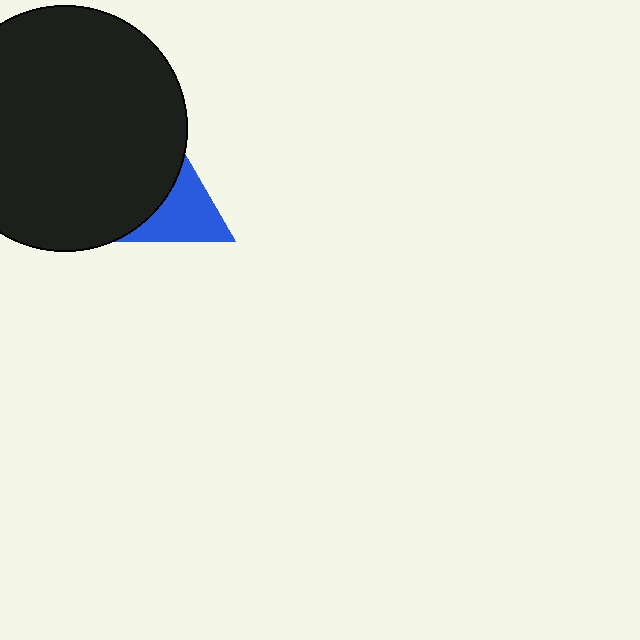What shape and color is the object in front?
The object in front is a black circle.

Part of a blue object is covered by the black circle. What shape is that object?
It is a triangle.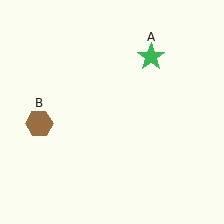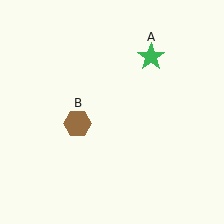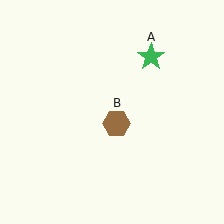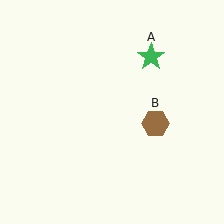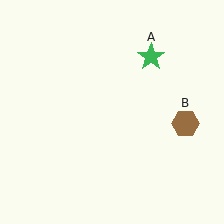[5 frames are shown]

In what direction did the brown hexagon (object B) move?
The brown hexagon (object B) moved right.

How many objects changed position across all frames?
1 object changed position: brown hexagon (object B).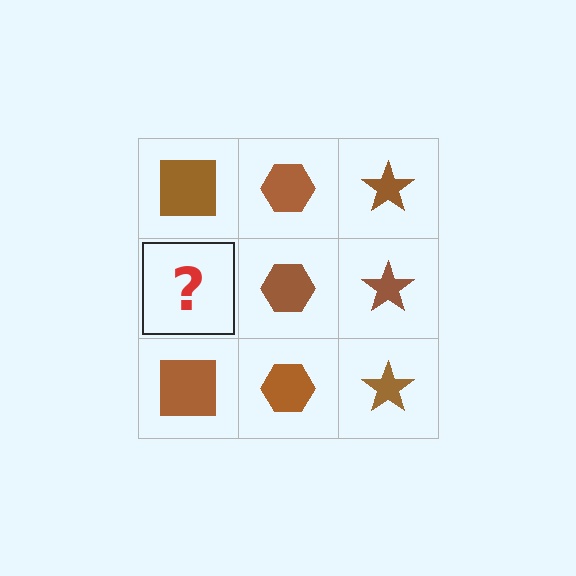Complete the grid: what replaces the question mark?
The question mark should be replaced with a brown square.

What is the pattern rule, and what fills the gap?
The rule is that each column has a consistent shape. The gap should be filled with a brown square.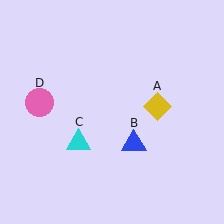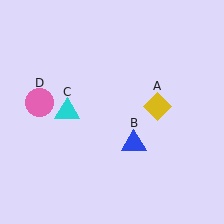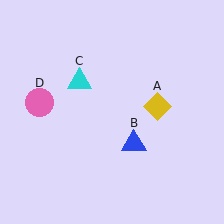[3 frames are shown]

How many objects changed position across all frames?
1 object changed position: cyan triangle (object C).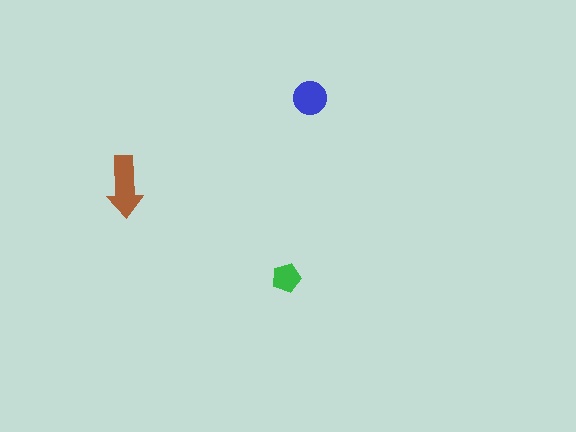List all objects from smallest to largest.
The green pentagon, the blue circle, the brown arrow.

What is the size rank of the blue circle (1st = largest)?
2nd.